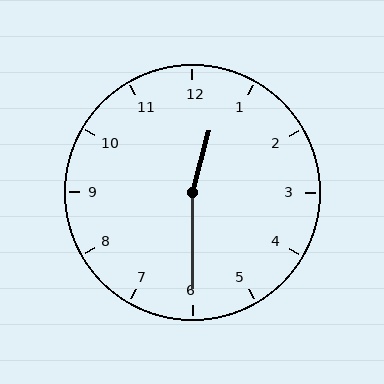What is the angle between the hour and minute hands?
Approximately 165 degrees.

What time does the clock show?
12:30.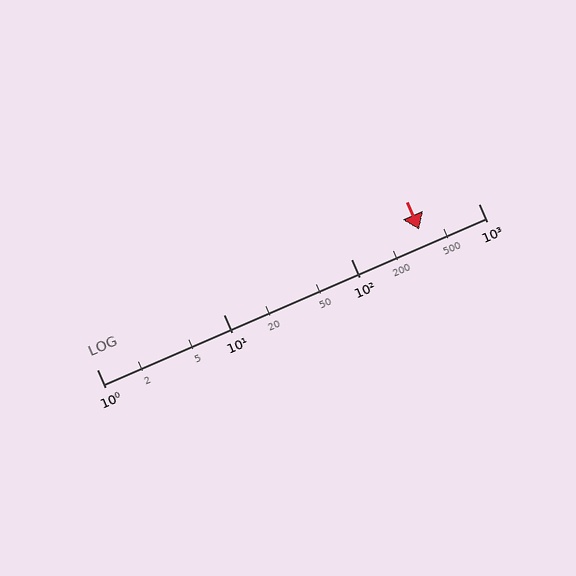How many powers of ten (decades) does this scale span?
The scale spans 3 decades, from 1 to 1000.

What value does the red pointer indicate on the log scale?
The pointer indicates approximately 340.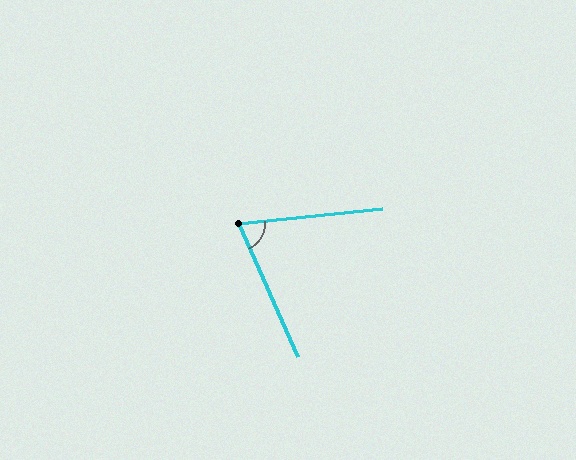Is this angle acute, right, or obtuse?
It is acute.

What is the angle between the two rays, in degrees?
Approximately 72 degrees.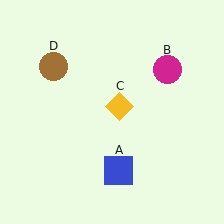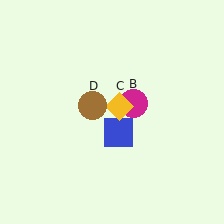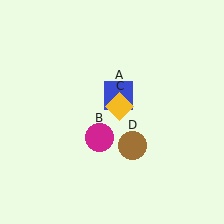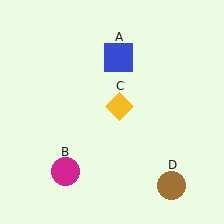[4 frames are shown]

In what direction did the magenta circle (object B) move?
The magenta circle (object B) moved down and to the left.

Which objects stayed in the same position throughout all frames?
Yellow diamond (object C) remained stationary.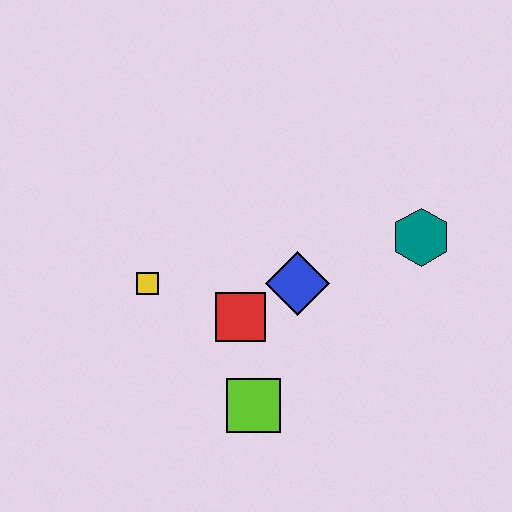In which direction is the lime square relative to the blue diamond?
The lime square is below the blue diamond.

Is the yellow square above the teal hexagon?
No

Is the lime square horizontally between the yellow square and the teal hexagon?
Yes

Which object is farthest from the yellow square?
The teal hexagon is farthest from the yellow square.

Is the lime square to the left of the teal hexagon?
Yes